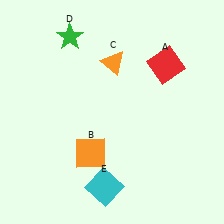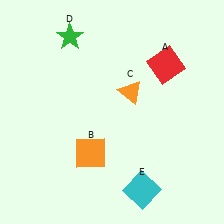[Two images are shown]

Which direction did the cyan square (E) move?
The cyan square (E) moved right.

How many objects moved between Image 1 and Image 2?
2 objects moved between the two images.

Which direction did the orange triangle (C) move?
The orange triangle (C) moved down.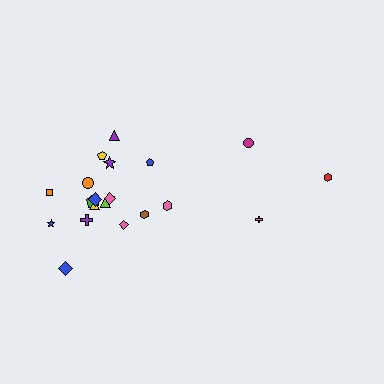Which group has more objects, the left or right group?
The left group.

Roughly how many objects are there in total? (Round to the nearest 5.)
Roughly 20 objects in total.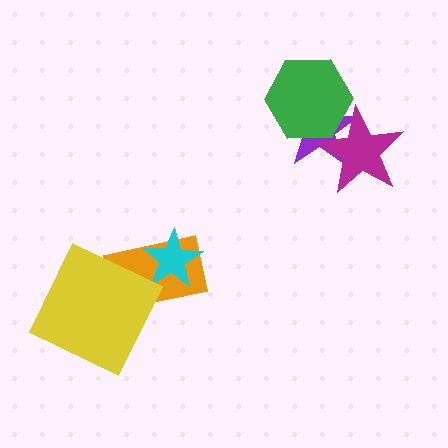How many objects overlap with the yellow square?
1 object overlaps with the yellow square.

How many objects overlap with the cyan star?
1 object overlaps with the cyan star.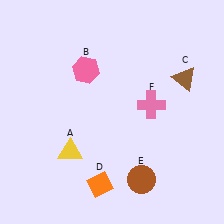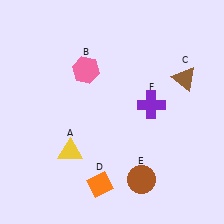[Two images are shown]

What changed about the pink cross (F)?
In Image 1, F is pink. In Image 2, it changed to purple.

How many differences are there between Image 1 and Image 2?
There is 1 difference between the two images.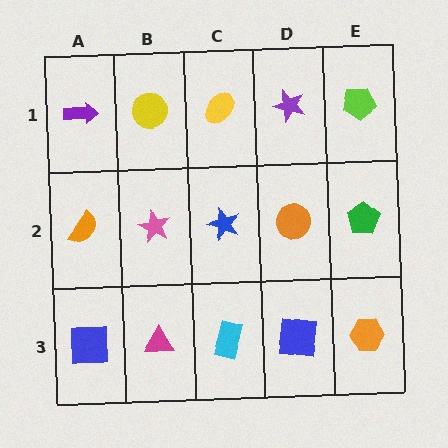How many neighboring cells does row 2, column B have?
4.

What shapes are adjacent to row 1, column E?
A green pentagon (row 2, column E), a purple star (row 1, column D).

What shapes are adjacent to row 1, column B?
A pink star (row 2, column B), a purple arrow (row 1, column A), a yellow ellipse (row 1, column C).